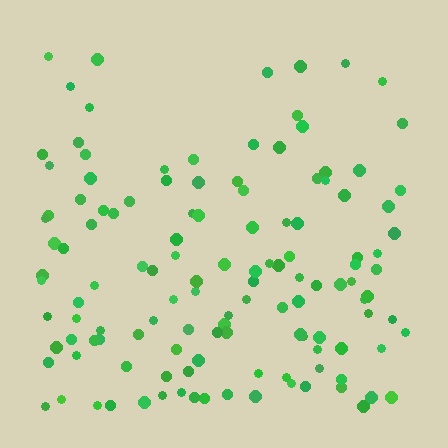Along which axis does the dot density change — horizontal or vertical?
Vertical.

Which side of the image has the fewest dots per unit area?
The top.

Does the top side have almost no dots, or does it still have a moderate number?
Still a moderate number, just noticeably fewer than the bottom.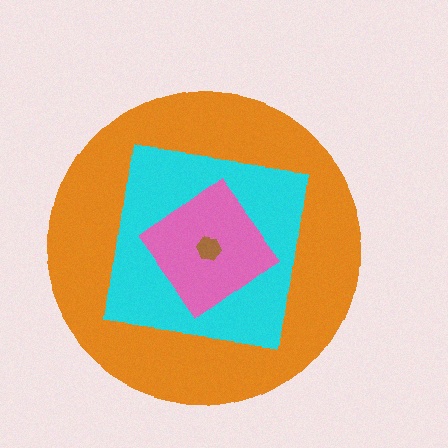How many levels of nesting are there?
4.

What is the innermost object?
The brown hexagon.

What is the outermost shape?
The orange circle.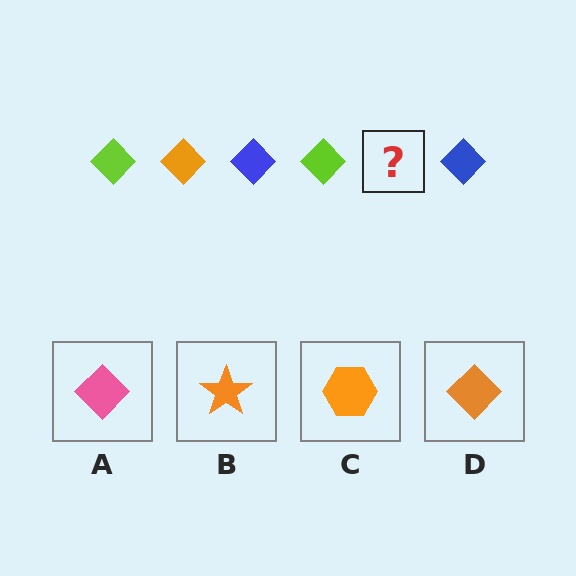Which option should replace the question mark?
Option D.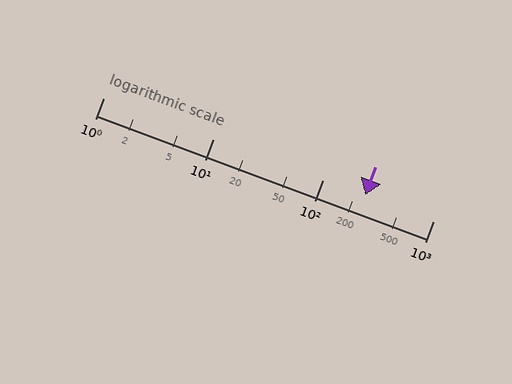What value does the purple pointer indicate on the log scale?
The pointer indicates approximately 240.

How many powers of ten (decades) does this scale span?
The scale spans 3 decades, from 1 to 1000.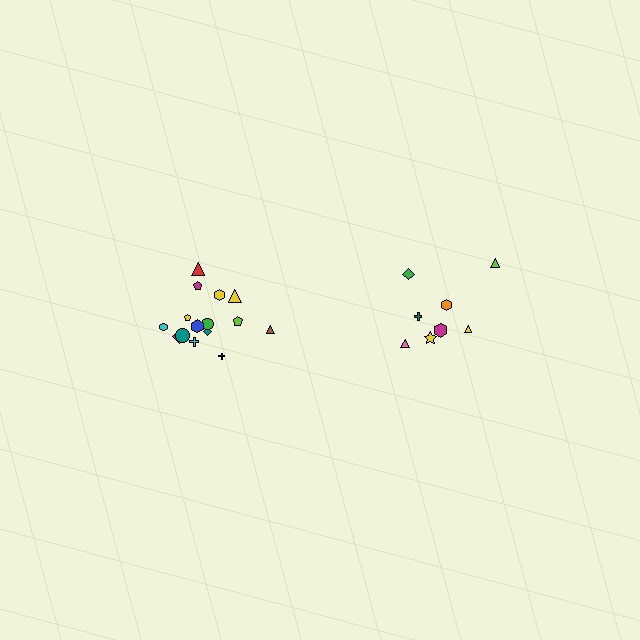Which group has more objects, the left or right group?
The left group.